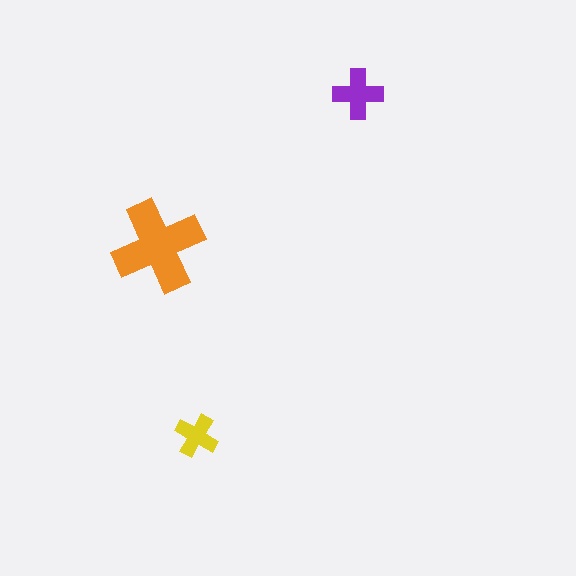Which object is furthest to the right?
The purple cross is rightmost.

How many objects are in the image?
There are 3 objects in the image.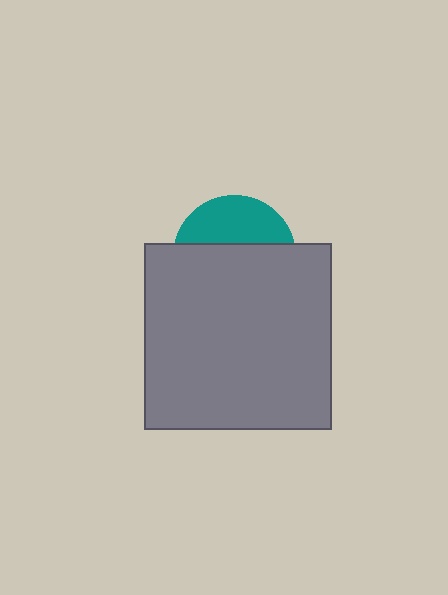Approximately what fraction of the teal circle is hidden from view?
Roughly 63% of the teal circle is hidden behind the gray square.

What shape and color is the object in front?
The object in front is a gray square.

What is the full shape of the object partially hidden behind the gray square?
The partially hidden object is a teal circle.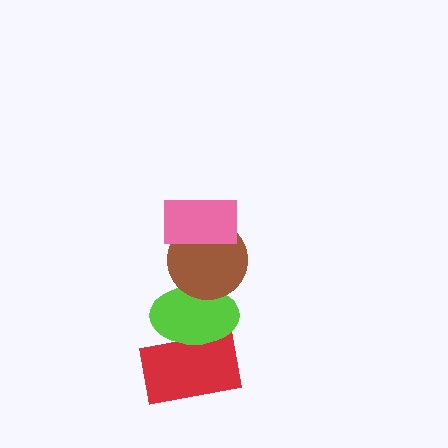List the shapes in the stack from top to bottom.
From top to bottom: the pink rectangle, the brown circle, the lime ellipse, the red rectangle.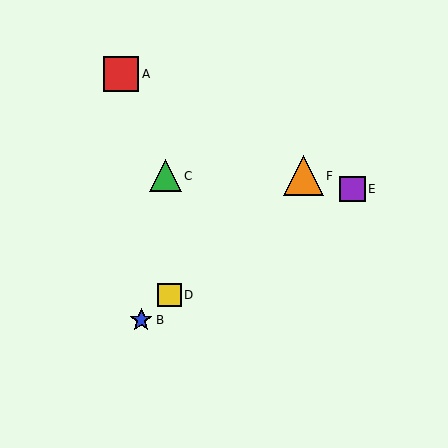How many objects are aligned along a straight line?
3 objects (B, D, F) are aligned along a straight line.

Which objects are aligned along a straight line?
Objects B, D, F are aligned along a straight line.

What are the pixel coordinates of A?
Object A is at (121, 74).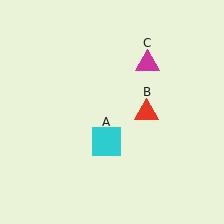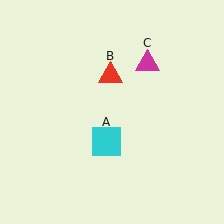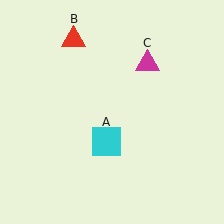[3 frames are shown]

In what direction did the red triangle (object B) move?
The red triangle (object B) moved up and to the left.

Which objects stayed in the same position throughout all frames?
Cyan square (object A) and magenta triangle (object C) remained stationary.